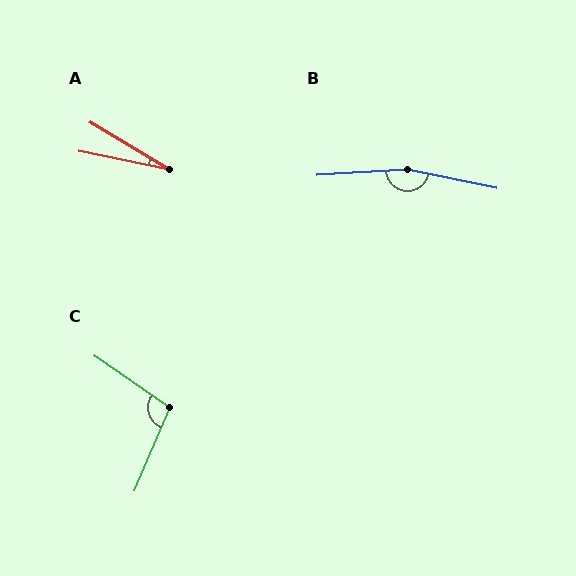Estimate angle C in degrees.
Approximately 102 degrees.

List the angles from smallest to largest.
A (19°), C (102°), B (165°).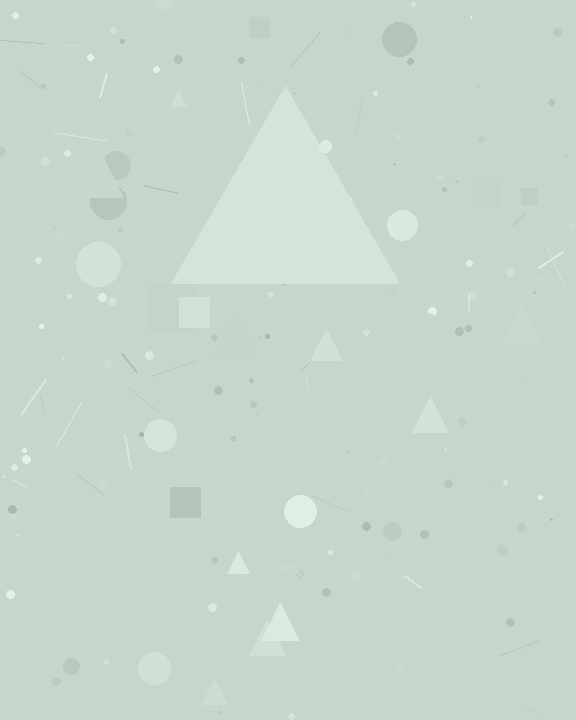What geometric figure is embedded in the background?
A triangle is embedded in the background.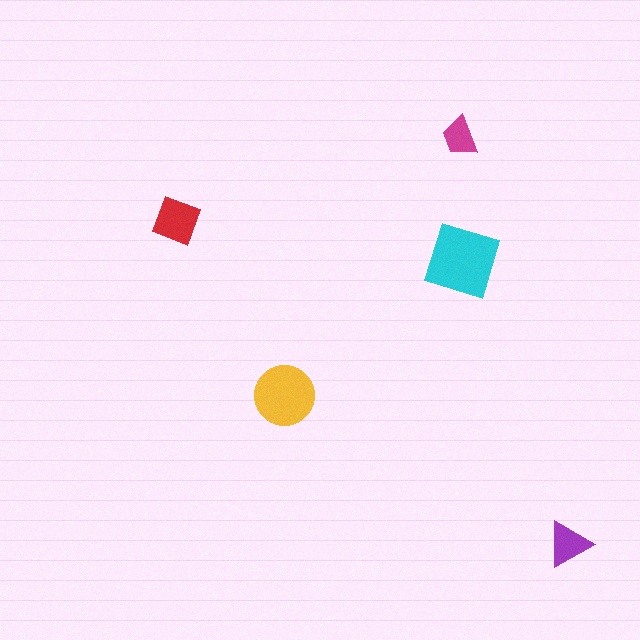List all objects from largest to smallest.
The cyan square, the yellow circle, the red diamond, the purple triangle, the magenta trapezoid.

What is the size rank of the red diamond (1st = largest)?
3rd.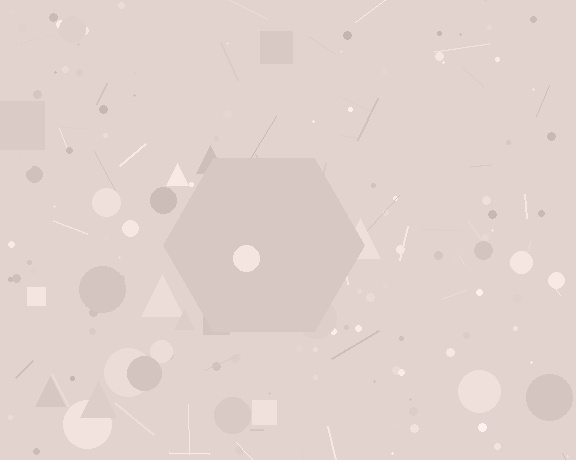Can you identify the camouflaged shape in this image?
The camouflaged shape is a hexagon.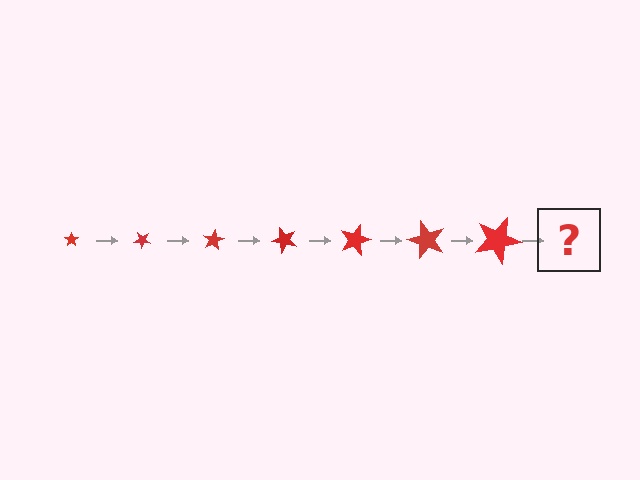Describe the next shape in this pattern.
It should be a star, larger than the previous one and rotated 280 degrees from the start.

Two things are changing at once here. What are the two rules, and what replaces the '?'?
The two rules are that the star grows larger each step and it rotates 40 degrees each step. The '?' should be a star, larger than the previous one and rotated 280 degrees from the start.